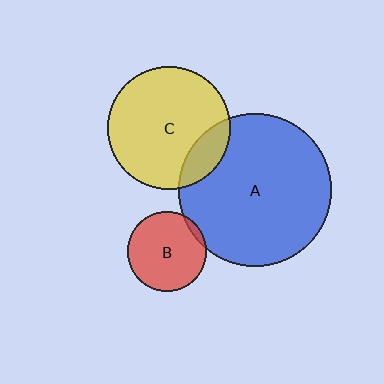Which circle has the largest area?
Circle A (blue).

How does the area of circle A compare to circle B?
Approximately 3.7 times.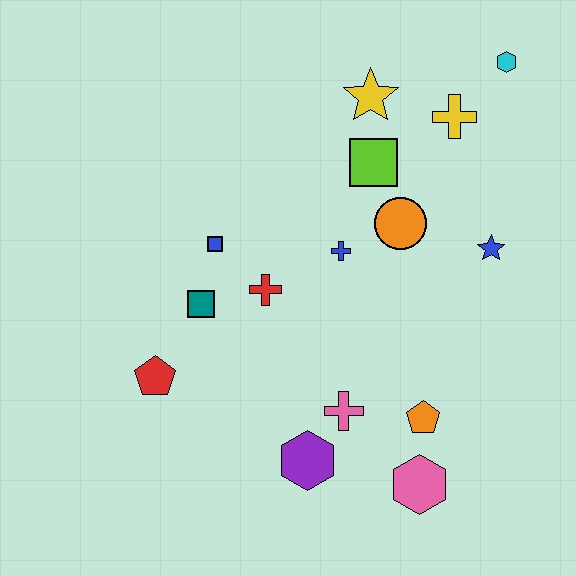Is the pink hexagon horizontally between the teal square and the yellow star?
No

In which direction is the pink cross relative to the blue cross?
The pink cross is below the blue cross.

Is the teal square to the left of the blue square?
Yes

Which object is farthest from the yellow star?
The pink hexagon is farthest from the yellow star.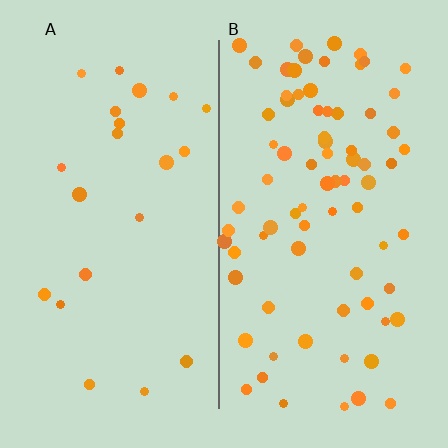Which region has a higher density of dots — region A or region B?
B (the right).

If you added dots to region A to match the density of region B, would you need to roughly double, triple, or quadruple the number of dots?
Approximately quadruple.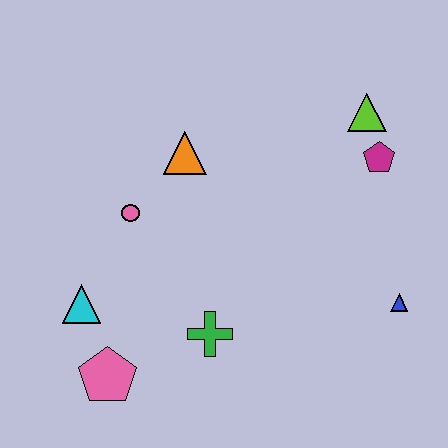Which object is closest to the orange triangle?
The pink circle is closest to the orange triangle.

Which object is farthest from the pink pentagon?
The lime triangle is farthest from the pink pentagon.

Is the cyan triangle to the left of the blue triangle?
Yes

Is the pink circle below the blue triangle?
No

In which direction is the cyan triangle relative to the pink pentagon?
The cyan triangle is above the pink pentagon.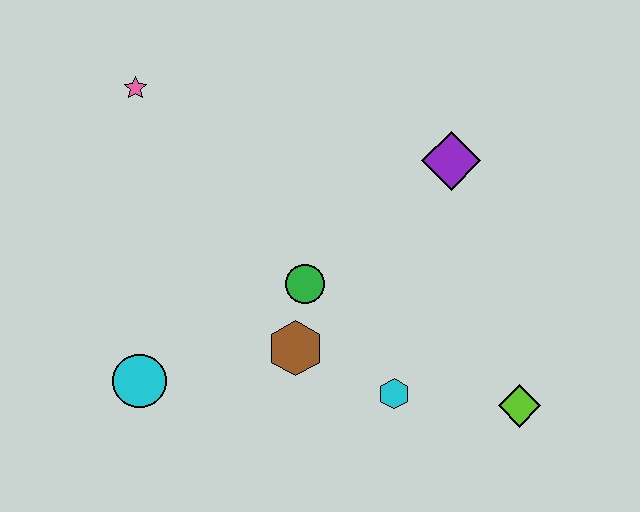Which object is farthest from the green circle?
The pink star is farthest from the green circle.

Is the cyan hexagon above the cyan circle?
No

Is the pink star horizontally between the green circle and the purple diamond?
No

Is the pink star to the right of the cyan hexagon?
No